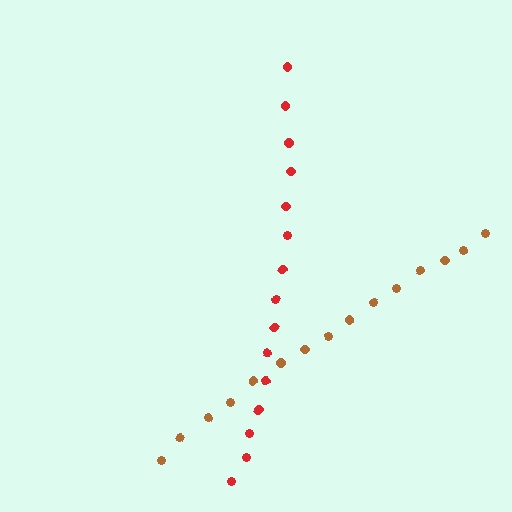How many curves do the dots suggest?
There are 2 distinct paths.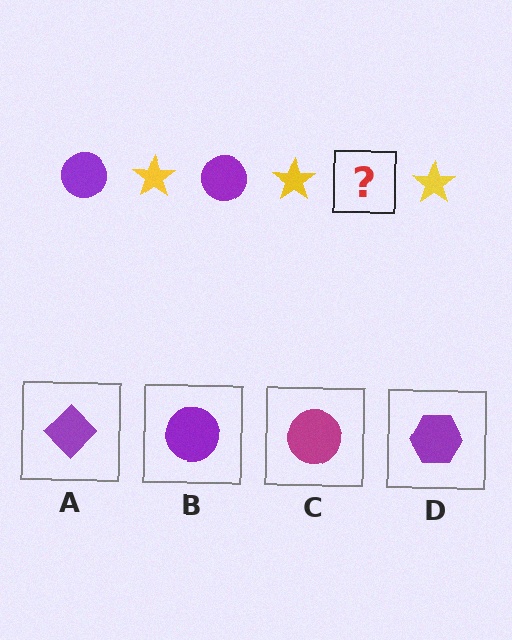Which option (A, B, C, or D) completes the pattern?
B.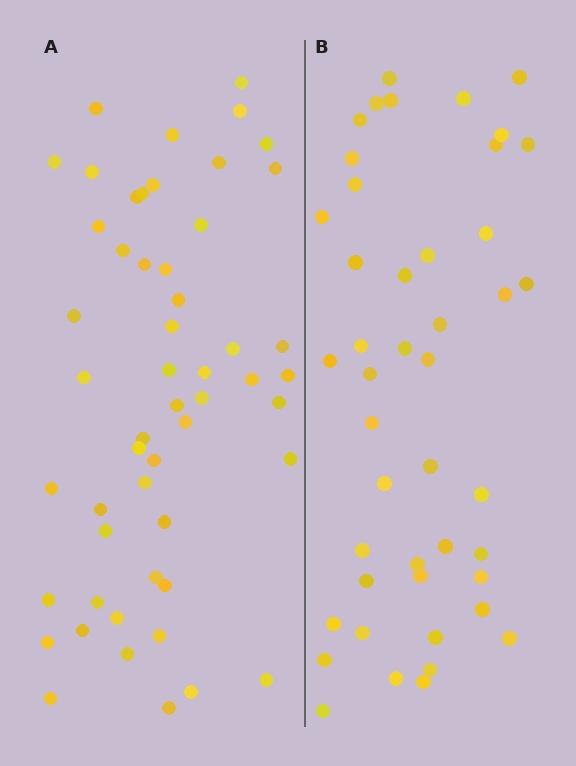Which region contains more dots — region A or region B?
Region A (the left region) has more dots.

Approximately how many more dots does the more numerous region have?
Region A has roughly 8 or so more dots than region B.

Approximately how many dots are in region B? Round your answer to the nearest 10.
About 40 dots. (The exact count is 45, which rounds to 40.)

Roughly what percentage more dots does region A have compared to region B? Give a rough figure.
About 20% more.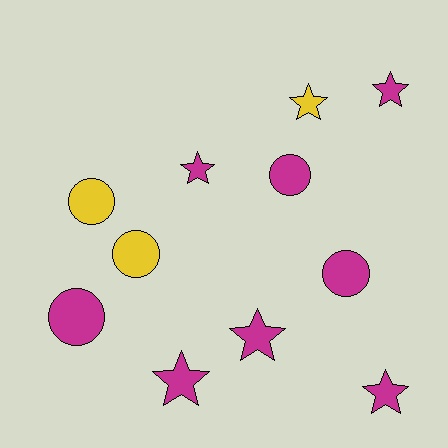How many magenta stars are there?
There are 5 magenta stars.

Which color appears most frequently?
Magenta, with 8 objects.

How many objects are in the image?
There are 11 objects.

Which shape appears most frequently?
Star, with 6 objects.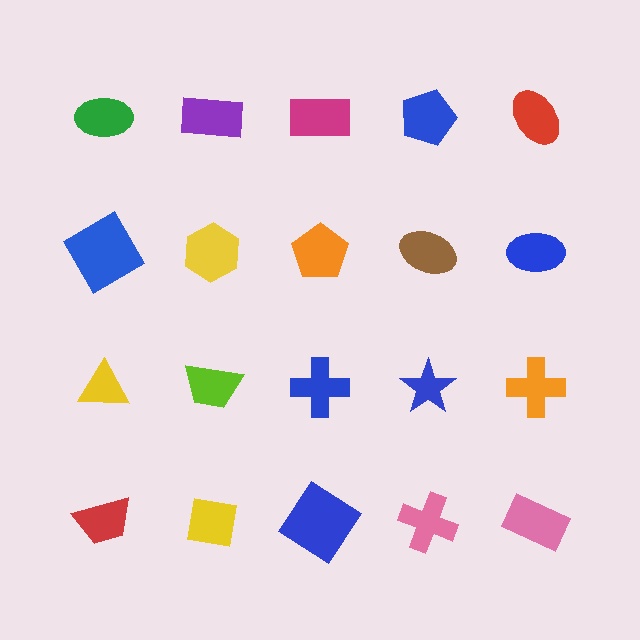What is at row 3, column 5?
An orange cross.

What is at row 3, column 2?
A lime trapezoid.